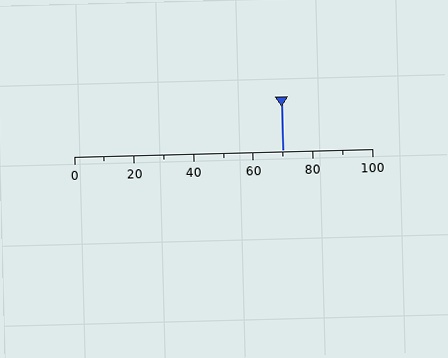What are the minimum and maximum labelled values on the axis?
The axis runs from 0 to 100.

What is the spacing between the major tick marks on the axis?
The major ticks are spaced 20 apart.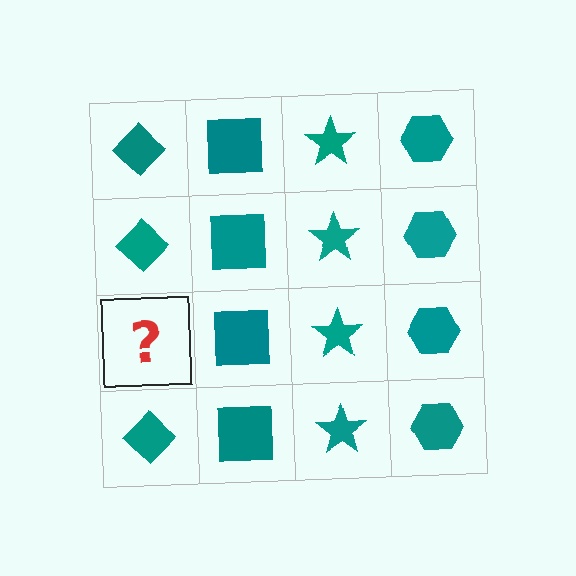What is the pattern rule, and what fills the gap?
The rule is that each column has a consistent shape. The gap should be filled with a teal diamond.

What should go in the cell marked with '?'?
The missing cell should contain a teal diamond.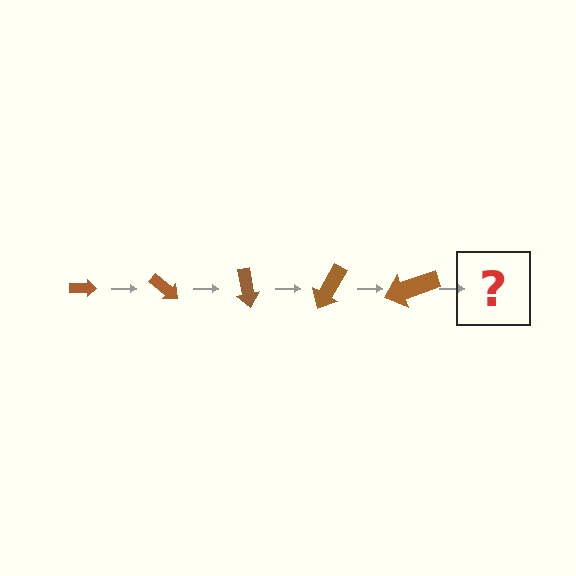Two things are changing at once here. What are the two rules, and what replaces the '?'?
The two rules are that the arrow grows larger each step and it rotates 40 degrees each step. The '?' should be an arrow, larger than the previous one and rotated 200 degrees from the start.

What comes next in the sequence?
The next element should be an arrow, larger than the previous one and rotated 200 degrees from the start.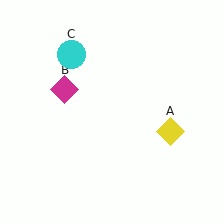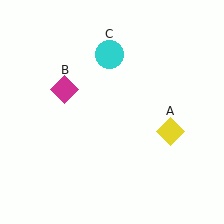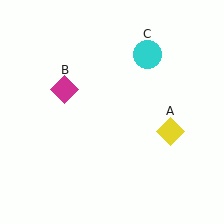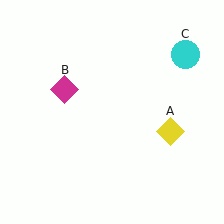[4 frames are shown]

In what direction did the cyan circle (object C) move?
The cyan circle (object C) moved right.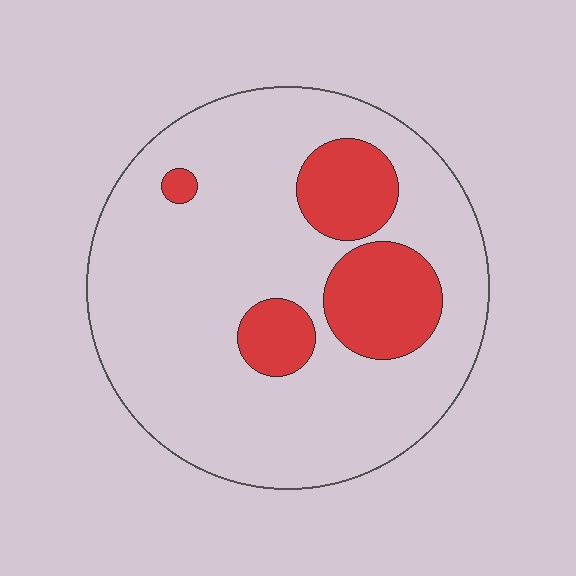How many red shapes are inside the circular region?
4.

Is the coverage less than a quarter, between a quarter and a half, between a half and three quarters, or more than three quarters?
Less than a quarter.